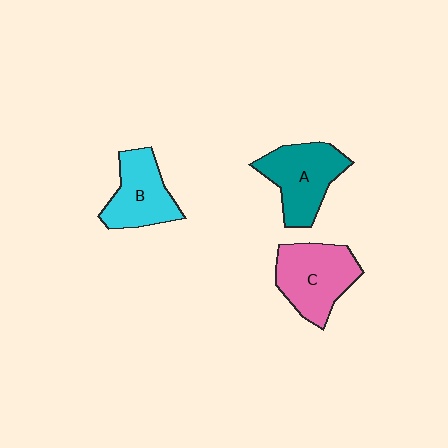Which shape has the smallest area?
Shape B (cyan).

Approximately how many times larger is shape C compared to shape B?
Approximately 1.2 times.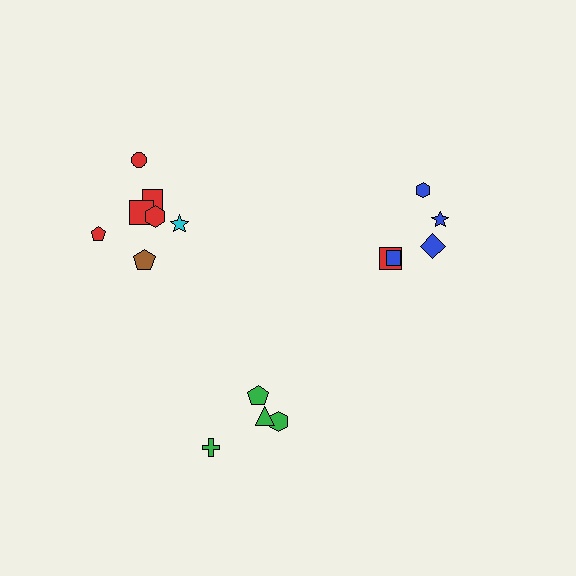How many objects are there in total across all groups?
There are 16 objects.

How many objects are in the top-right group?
There are 5 objects.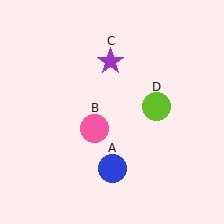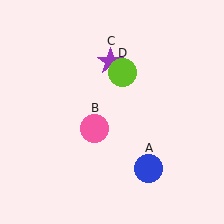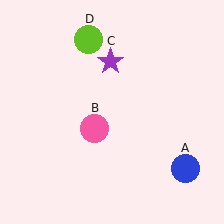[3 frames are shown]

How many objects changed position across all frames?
2 objects changed position: blue circle (object A), lime circle (object D).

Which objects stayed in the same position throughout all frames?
Pink circle (object B) and purple star (object C) remained stationary.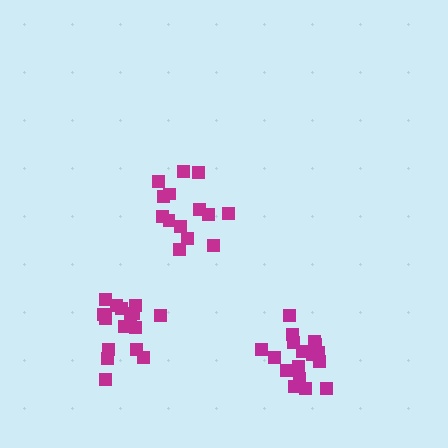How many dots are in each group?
Group 1: 14 dots, Group 2: 16 dots, Group 3: 18 dots (48 total).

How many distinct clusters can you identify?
There are 3 distinct clusters.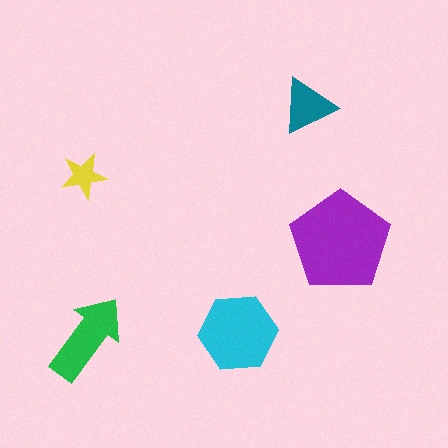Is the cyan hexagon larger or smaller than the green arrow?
Larger.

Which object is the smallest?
The yellow star.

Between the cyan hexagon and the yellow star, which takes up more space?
The cyan hexagon.